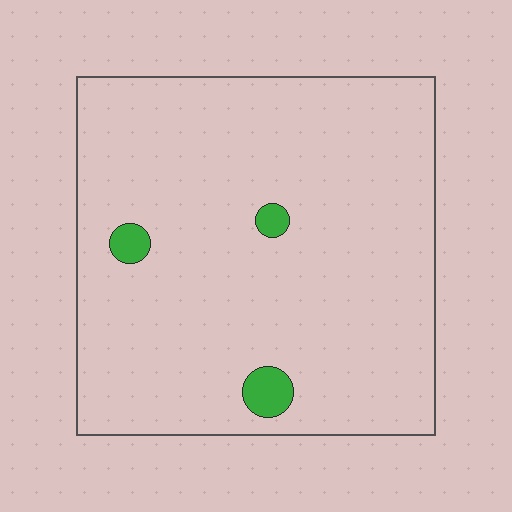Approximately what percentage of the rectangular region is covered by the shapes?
Approximately 5%.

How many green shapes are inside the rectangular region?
3.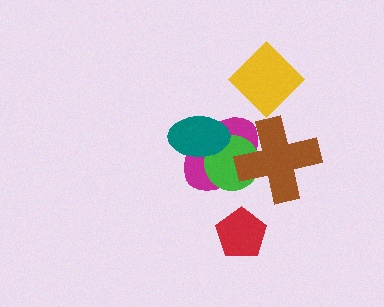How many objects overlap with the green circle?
3 objects overlap with the green circle.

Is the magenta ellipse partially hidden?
Yes, it is partially covered by another shape.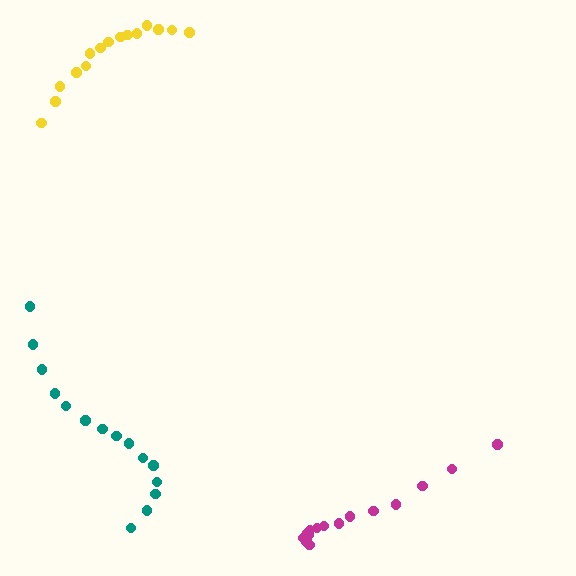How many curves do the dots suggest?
There are 3 distinct paths.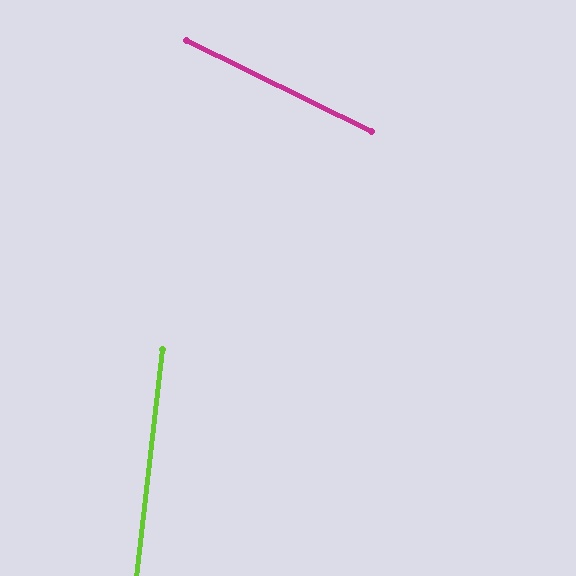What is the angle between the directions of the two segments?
Approximately 70 degrees.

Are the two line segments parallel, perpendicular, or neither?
Neither parallel nor perpendicular — they differ by about 70°.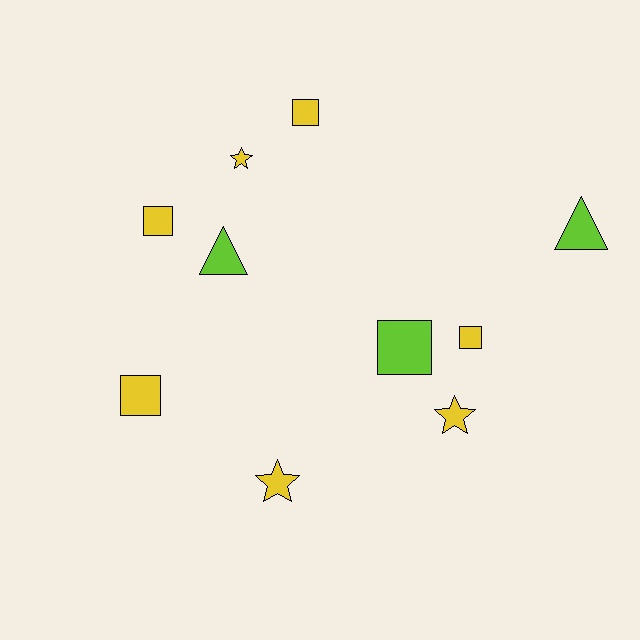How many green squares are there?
There are no green squares.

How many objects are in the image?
There are 10 objects.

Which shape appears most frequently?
Square, with 5 objects.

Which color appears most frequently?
Yellow, with 7 objects.